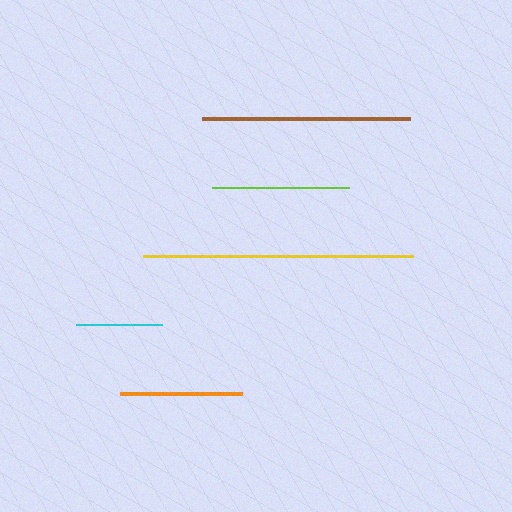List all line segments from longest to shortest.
From longest to shortest: yellow, brown, lime, orange, cyan.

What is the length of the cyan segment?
The cyan segment is approximately 86 pixels long.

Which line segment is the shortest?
The cyan line is the shortest at approximately 86 pixels.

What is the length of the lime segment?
The lime segment is approximately 137 pixels long.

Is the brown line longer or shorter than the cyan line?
The brown line is longer than the cyan line.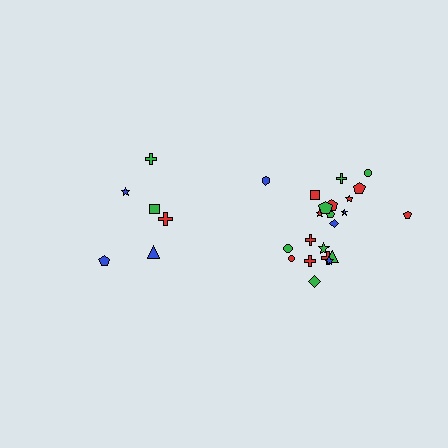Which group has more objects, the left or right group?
The right group.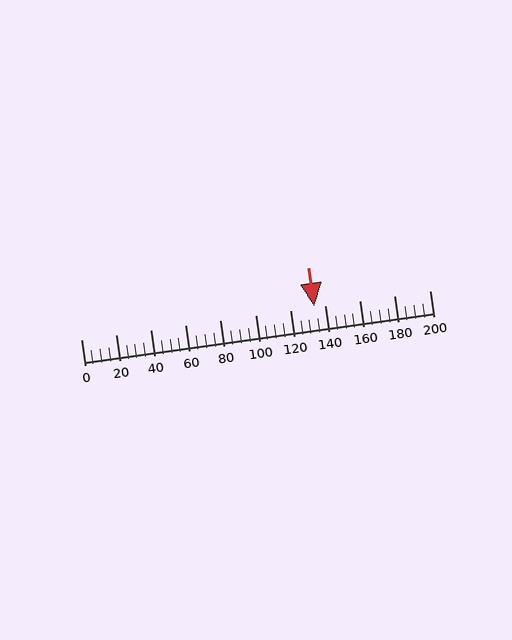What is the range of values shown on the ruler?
The ruler shows values from 0 to 200.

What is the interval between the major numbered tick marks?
The major tick marks are spaced 20 units apart.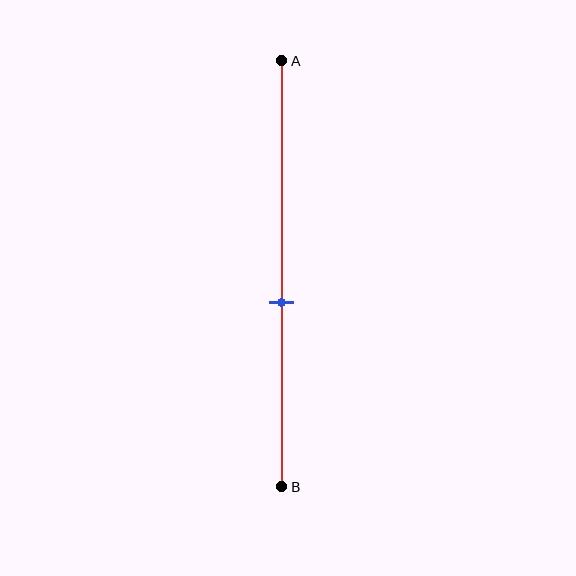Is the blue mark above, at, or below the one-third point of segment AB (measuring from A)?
The blue mark is below the one-third point of segment AB.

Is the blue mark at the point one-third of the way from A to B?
No, the mark is at about 55% from A, not at the 33% one-third point.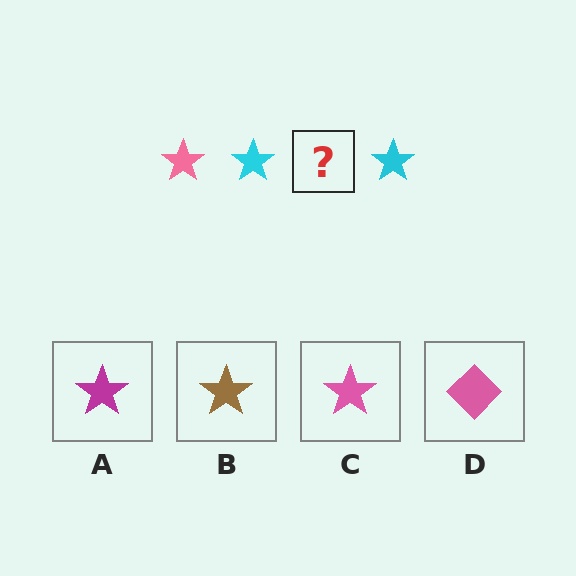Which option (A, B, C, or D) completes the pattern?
C.